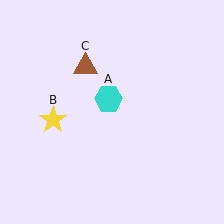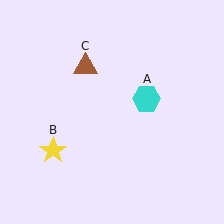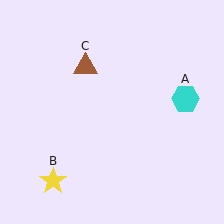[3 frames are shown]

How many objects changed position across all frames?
2 objects changed position: cyan hexagon (object A), yellow star (object B).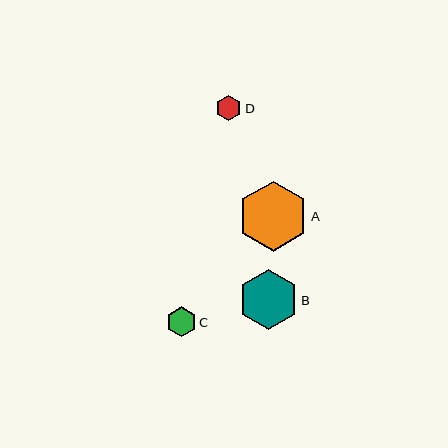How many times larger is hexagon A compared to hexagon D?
Hexagon A is approximately 2.7 times the size of hexagon D.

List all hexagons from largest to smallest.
From largest to smallest: A, B, C, D.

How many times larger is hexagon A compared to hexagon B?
Hexagon A is approximately 1.2 times the size of hexagon B.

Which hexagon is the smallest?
Hexagon D is the smallest with a size of approximately 26 pixels.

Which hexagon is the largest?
Hexagon A is the largest with a size of approximately 70 pixels.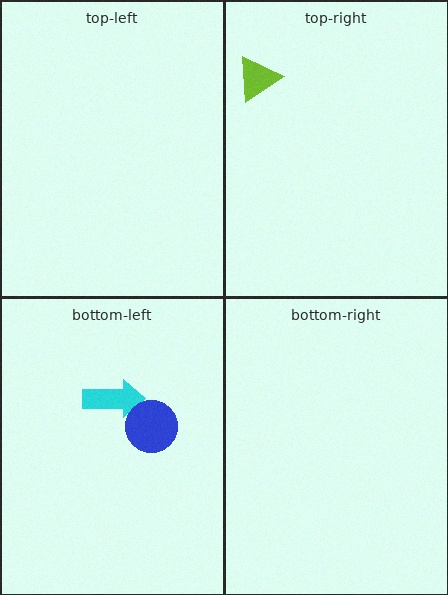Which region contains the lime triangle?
The top-right region.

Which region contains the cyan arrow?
The bottom-left region.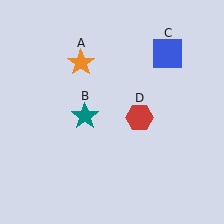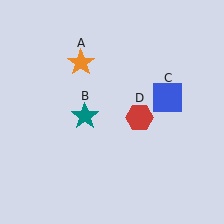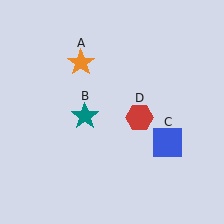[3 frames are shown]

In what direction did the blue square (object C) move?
The blue square (object C) moved down.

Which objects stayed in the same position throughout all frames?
Orange star (object A) and teal star (object B) and red hexagon (object D) remained stationary.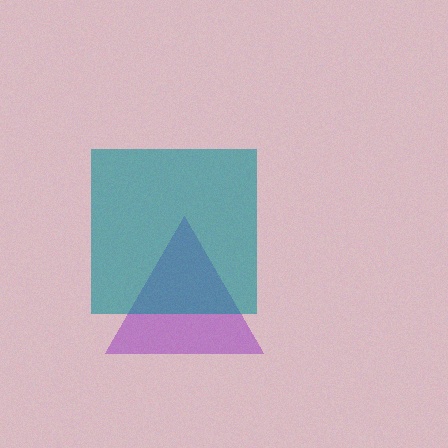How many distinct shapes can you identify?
There are 2 distinct shapes: a purple triangle, a teal square.